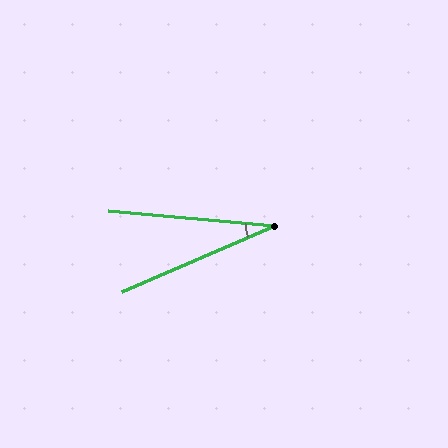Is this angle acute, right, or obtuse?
It is acute.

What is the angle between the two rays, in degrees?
Approximately 29 degrees.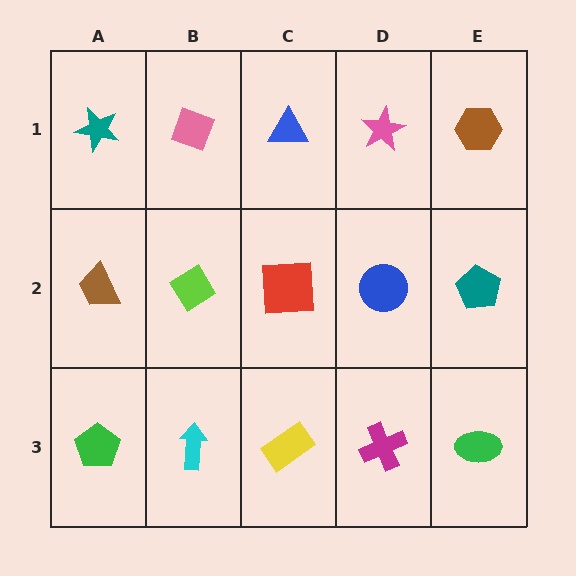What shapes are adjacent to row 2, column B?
A pink diamond (row 1, column B), a cyan arrow (row 3, column B), a brown trapezoid (row 2, column A), a red square (row 2, column C).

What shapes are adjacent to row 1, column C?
A red square (row 2, column C), a pink diamond (row 1, column B), a pink star (row 1, column D).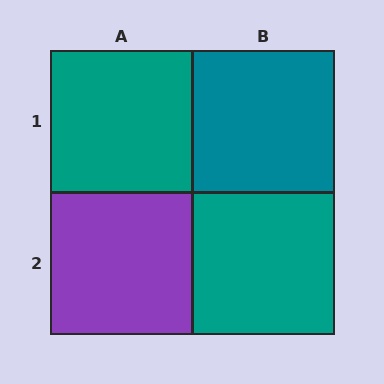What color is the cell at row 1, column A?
Teal.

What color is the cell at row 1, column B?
Teal.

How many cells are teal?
3 cells are teal.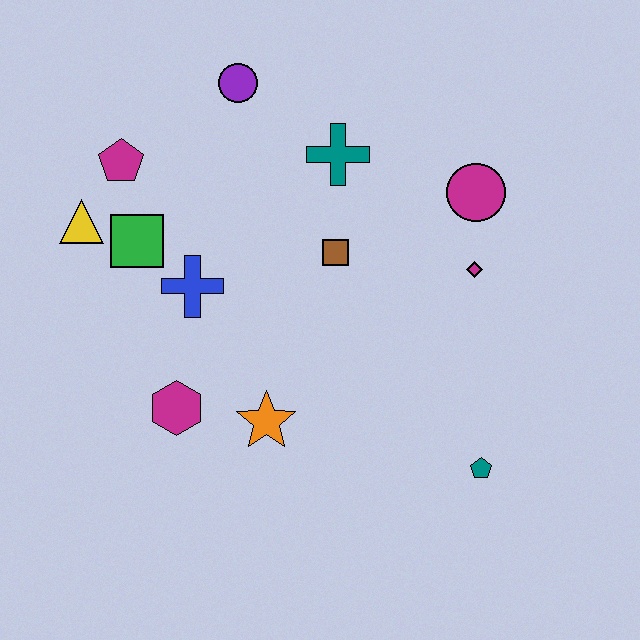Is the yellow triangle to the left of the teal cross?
Yes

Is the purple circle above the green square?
Yes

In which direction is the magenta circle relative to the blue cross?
The magenta circle is to the right of the blue cross.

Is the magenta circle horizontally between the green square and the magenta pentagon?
No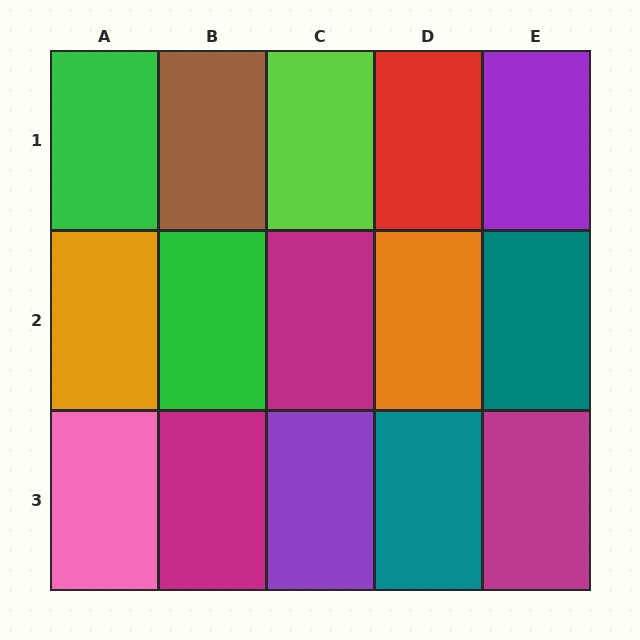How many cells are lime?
1 cell is lime.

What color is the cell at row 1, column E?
Purple.